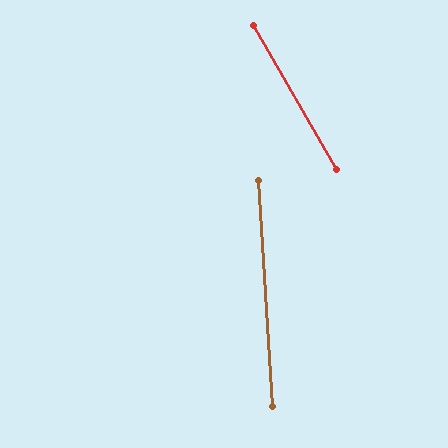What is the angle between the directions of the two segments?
Approximately 26 degrees.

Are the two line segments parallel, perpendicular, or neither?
Neither parallel nor perpendicular — they differ by about 26°.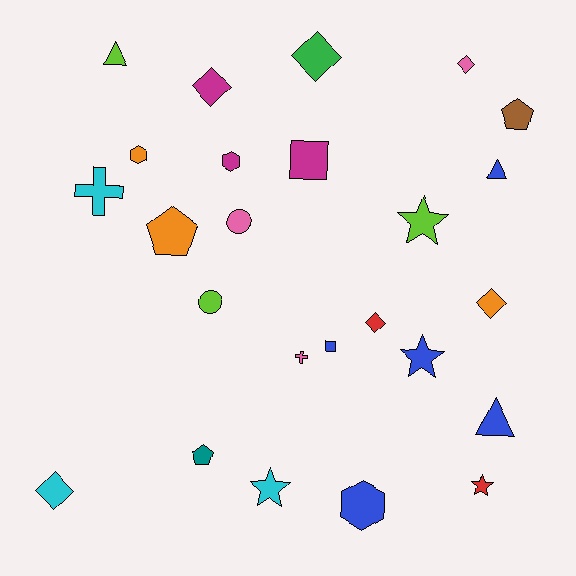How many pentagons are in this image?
There are 3 pentagons.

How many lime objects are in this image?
There are 3 lime objects.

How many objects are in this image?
There are 25 objects.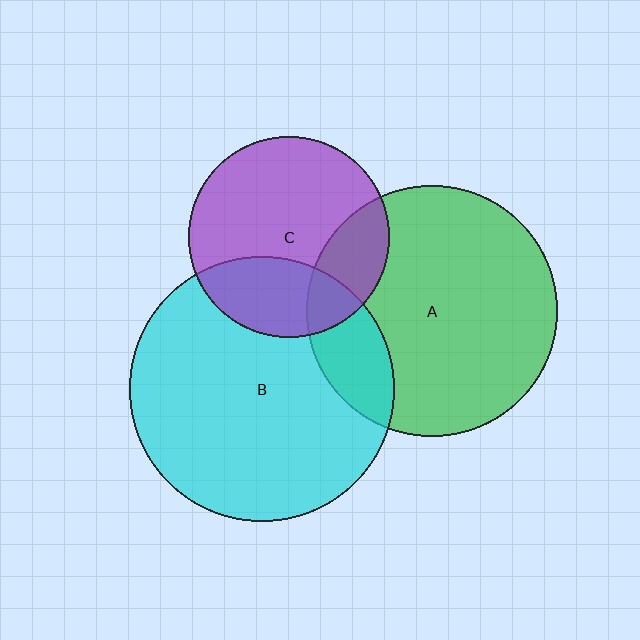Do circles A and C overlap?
Yes.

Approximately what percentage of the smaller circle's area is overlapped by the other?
Approximately 20%.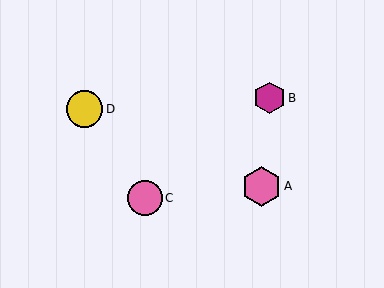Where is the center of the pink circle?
The center of the pink circle is at (145, 198).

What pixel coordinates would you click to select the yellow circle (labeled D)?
Click at (84, 109) to select the yellow circle D.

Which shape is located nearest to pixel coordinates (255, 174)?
The pink hexagon (labeled A) at (261, 186) is nearest to that location.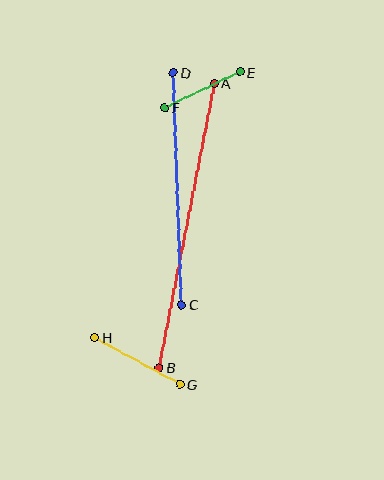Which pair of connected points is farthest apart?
Points A and B are farthest apart.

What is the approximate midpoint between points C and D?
The midpoint is at approximately (177, 189) pixels.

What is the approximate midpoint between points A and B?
The midpoint is at approximately (187, 225) pixels.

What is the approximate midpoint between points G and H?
The midpoint is at approximately (137, 361) pixels.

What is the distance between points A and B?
The distance is approximately 290 pixels.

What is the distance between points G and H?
The distance is approximately 97 pixels.